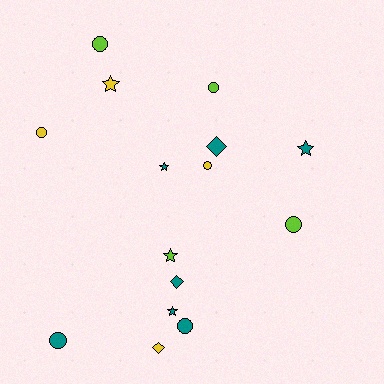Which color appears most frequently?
Teal, with 7 objects.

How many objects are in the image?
There are 15 objects.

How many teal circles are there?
There are 2 teal circles.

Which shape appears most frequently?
Circle, with 7 objects.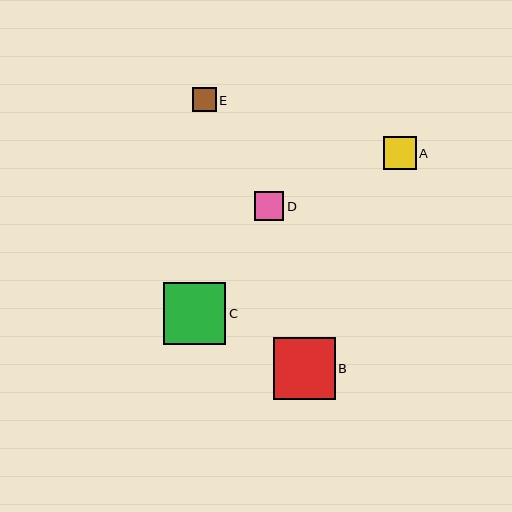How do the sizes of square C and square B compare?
Square C and square B are approximately the same size.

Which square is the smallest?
Square E is the smallest with a size of approximately 24 pixels.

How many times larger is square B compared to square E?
Square B is approximately 2.6 times the size of square E.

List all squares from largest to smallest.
From largest to smallest: C, B, A, D, E.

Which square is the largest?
Square C is the largest with a size of approximately 62 pixels.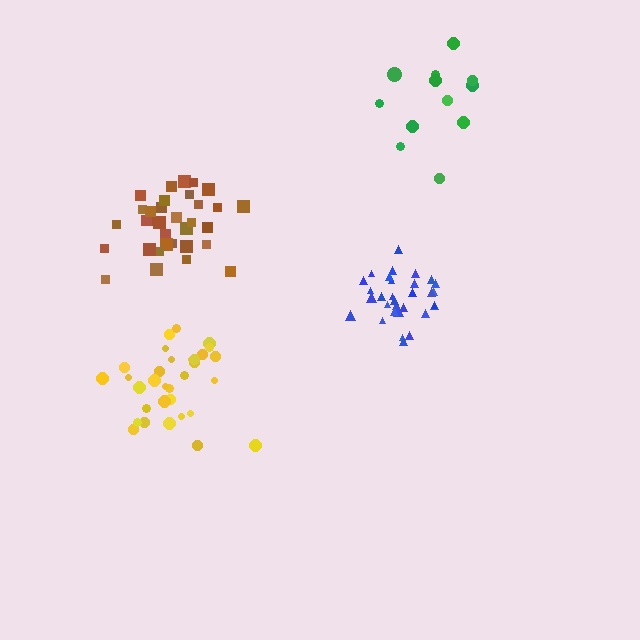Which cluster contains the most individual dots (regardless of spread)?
Brown (33).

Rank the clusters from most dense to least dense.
blue, brown, yellow, green.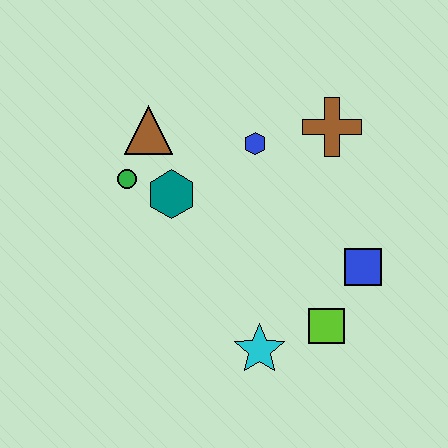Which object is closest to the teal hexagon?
The green circle is closest to the teal hexagon.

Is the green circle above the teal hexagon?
Yes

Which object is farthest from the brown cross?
The cyan star is farthest from the brown cross.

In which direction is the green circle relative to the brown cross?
The green circle is to the left of the brown cross.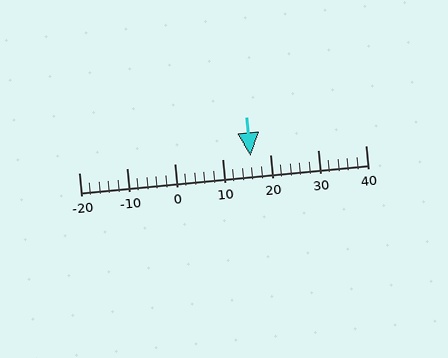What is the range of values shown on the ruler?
The ruler shows values from -20 to 40.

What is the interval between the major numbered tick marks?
The major tick marks are spaced 10 units apart.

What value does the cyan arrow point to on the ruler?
The cyan arrow points to approximately 16.